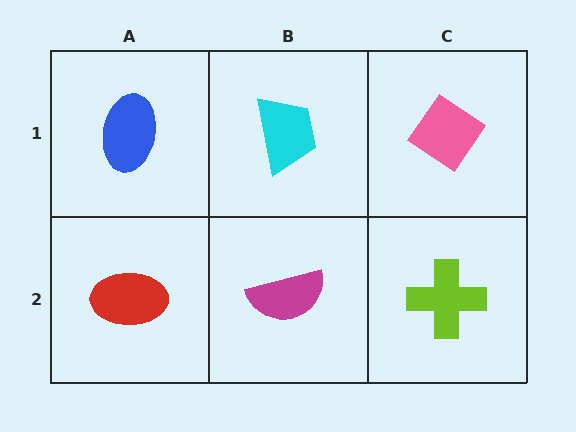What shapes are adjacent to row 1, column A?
A red ellipse (row 2, column A), a cyan trapezoid (row 1, column B).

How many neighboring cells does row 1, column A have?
2.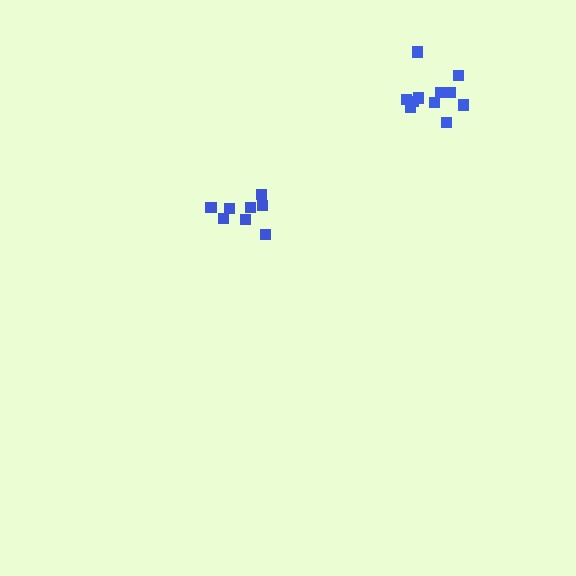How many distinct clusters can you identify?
There are 2 distinct clusters.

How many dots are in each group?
Group 1: 8 dots, Group 2: 11 dots (19 total).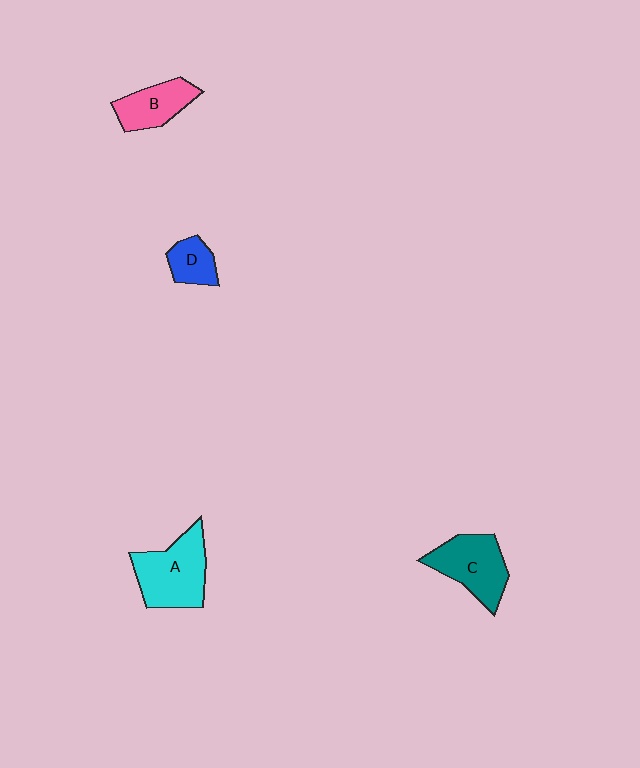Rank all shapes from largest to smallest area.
From largest to smallest: A (cyan), C (teal), B (pink), D (blue).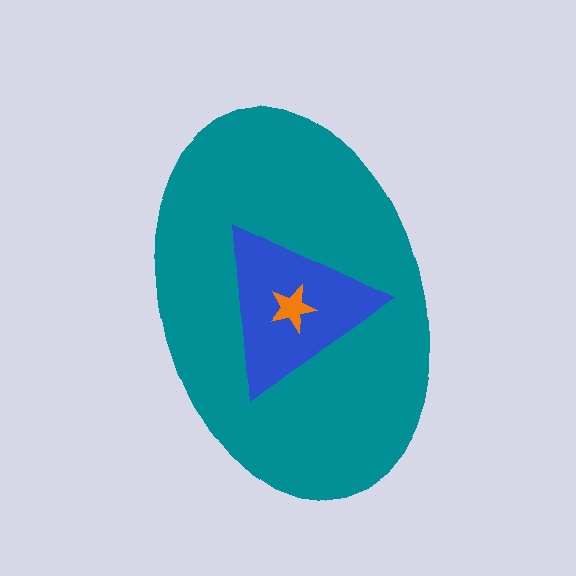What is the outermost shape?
The teal ellipse.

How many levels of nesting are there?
3.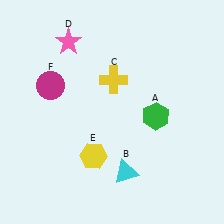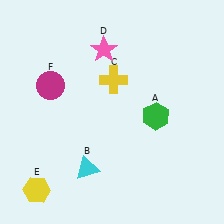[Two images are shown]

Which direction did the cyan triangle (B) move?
The cyan triangle (B) moved left.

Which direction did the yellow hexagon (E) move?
The yellow hexagon (E) moved left.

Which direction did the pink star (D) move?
The pink star (D) moved right.